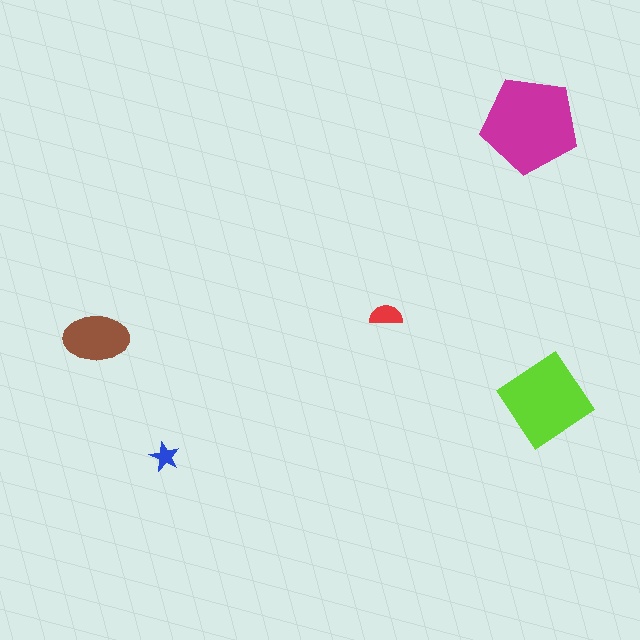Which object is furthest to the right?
The lime diamond is rightmost.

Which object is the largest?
The magenta pentagon.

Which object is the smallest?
The blue star.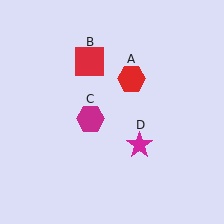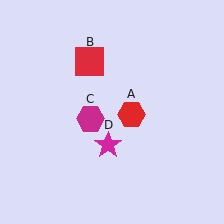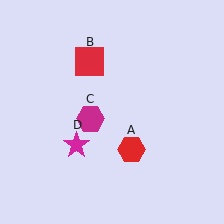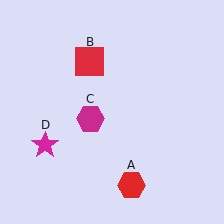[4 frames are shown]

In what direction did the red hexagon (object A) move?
The red hexagon (object A) moved down.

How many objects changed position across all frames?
2 objects changed position: red hexagon (object A), magenta star (object D).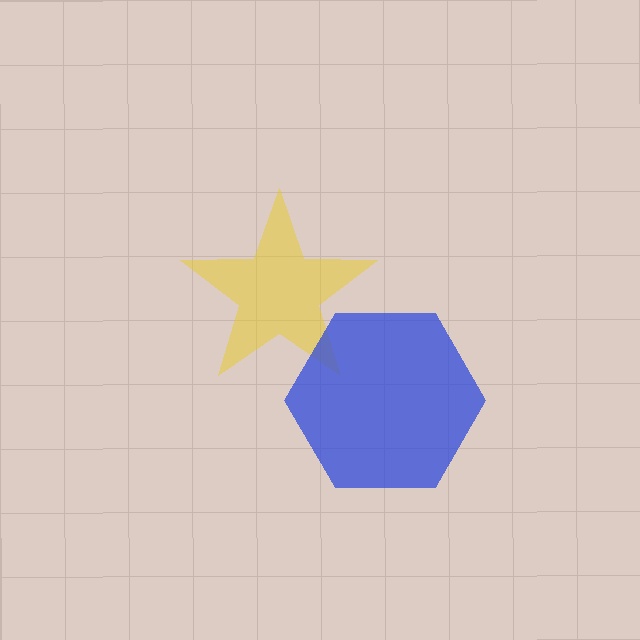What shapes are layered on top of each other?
The layered shapes are: a yellow star, a blue hexagon.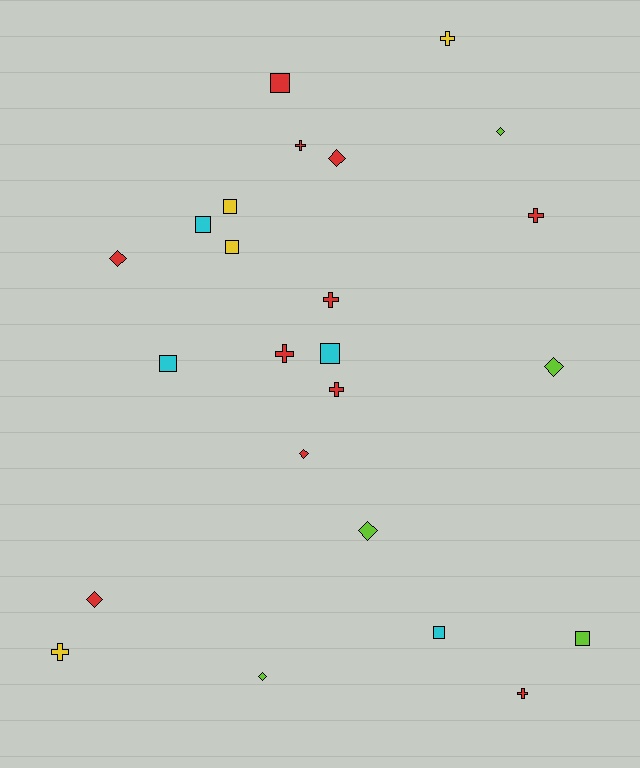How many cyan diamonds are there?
There are no cyan diamonds.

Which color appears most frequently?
Red, with 11 objects.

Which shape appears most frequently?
Cross, with 8 objects.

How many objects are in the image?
There are 24 objects.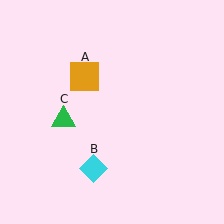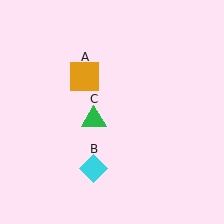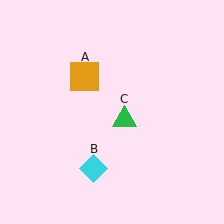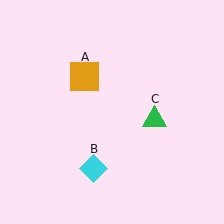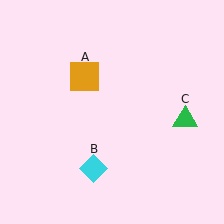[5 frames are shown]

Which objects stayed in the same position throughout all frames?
Orange square (object A) and cyan diamond (object B) remained stationary.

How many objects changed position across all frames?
1 object changed position: green triangle (object C).